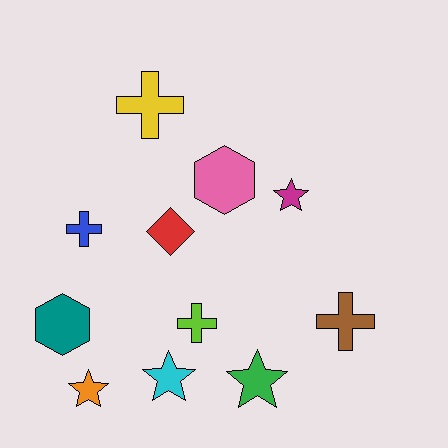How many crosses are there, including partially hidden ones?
There are 4 crosses.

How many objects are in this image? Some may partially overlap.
There are 11 objects.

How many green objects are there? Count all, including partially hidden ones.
There is 1 green object.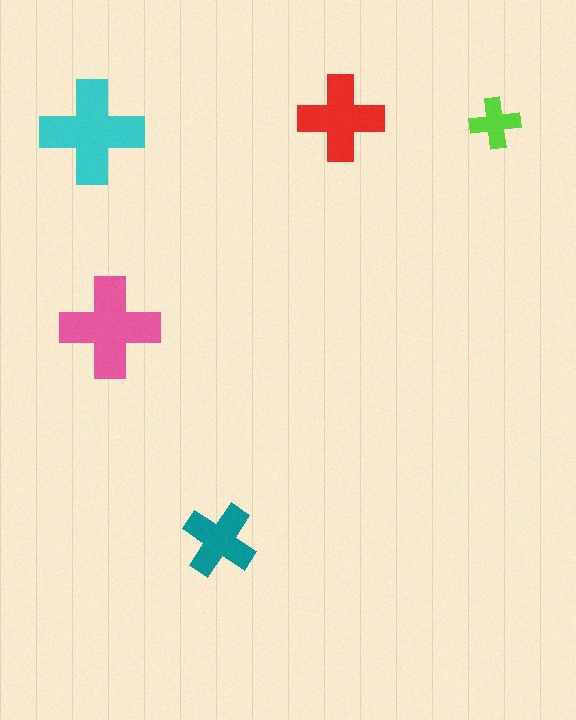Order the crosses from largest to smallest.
the cyan one, the pink one, the red one, the teal one, the lime one.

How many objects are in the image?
There are 5 objects in the image.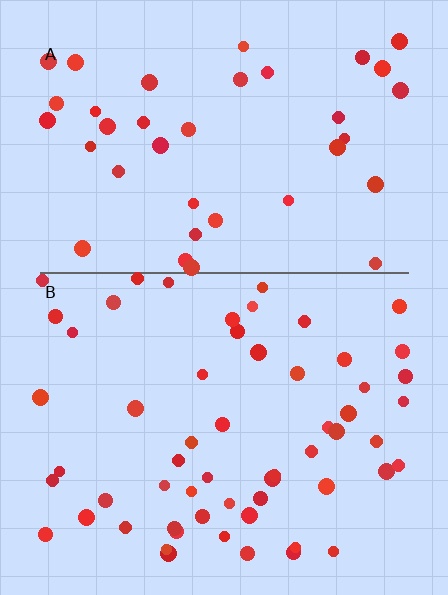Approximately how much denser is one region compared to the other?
Approximately 1.5× — region B over region A.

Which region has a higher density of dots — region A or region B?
B (the bottom).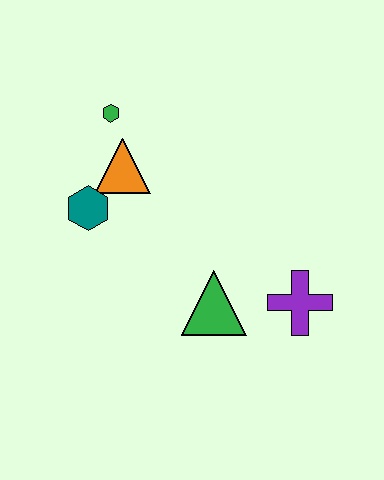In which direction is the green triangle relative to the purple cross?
The green triangle is to the left of the purple cross.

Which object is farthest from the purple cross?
The green hexagon is farthest from the purple cross.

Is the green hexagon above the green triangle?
Yes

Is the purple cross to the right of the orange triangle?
Yes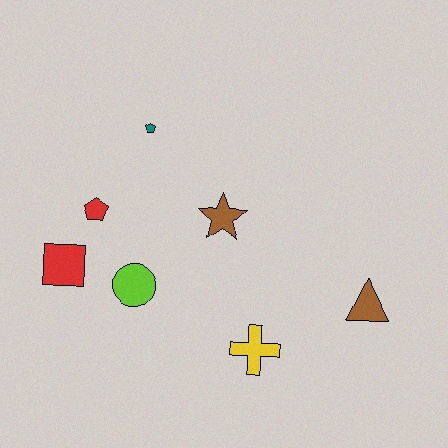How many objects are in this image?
There are 7 objects.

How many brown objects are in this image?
There are 2 brown objects.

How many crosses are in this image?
There is 1 cross.